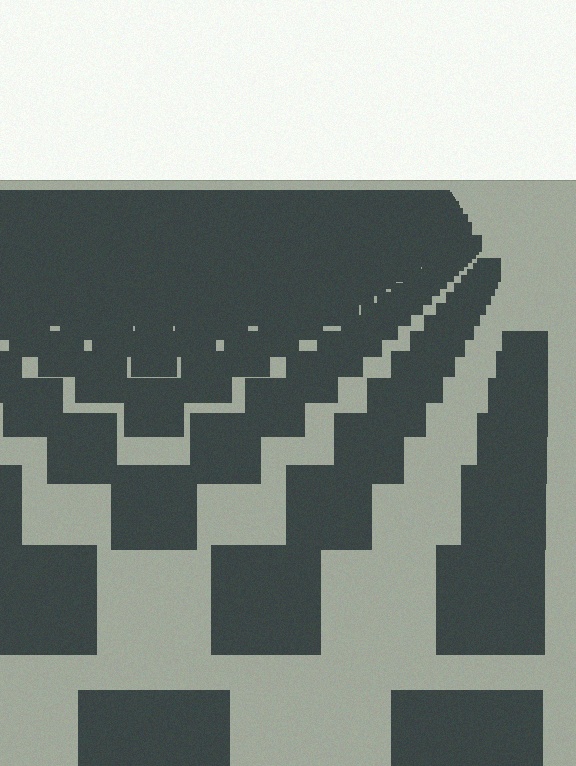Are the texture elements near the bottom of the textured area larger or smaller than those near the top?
Larger. Near the bottom, elements are closer to the viewer and appear at a bigger on-screen size.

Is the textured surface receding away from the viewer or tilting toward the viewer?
The surface is receding away from the viewer. Texture elements get smaller and denser toward the top.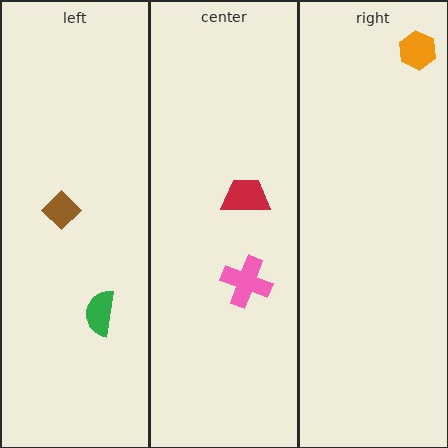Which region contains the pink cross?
The center region.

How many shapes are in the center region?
2.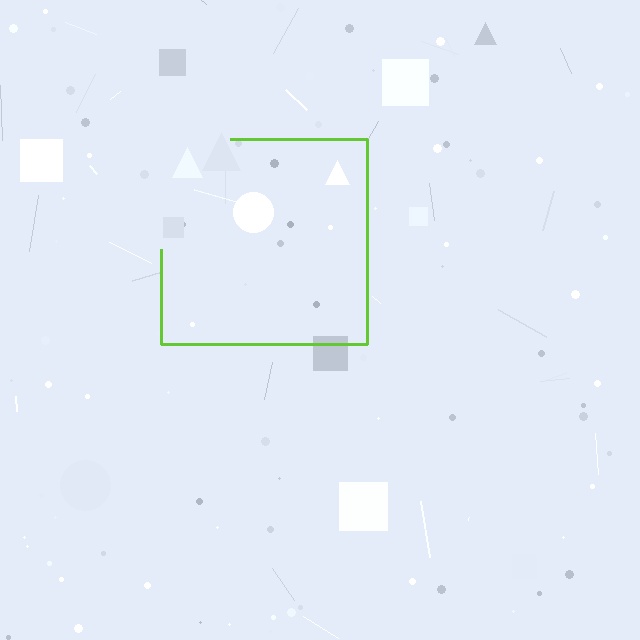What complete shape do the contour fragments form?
The contour fragments form a square.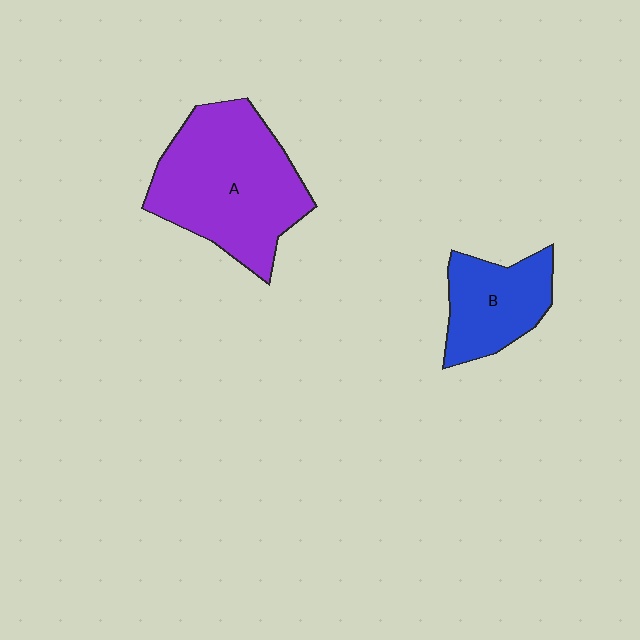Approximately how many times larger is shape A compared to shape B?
Approximately 1.9 times.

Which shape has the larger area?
Shape A (purple).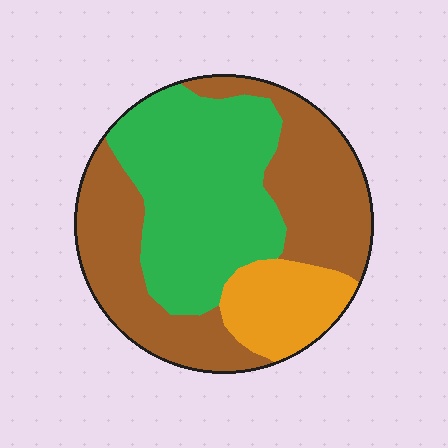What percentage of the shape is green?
Green covers roughly 40% of the shape.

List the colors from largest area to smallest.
From largest to smallest: brown, green, orange.